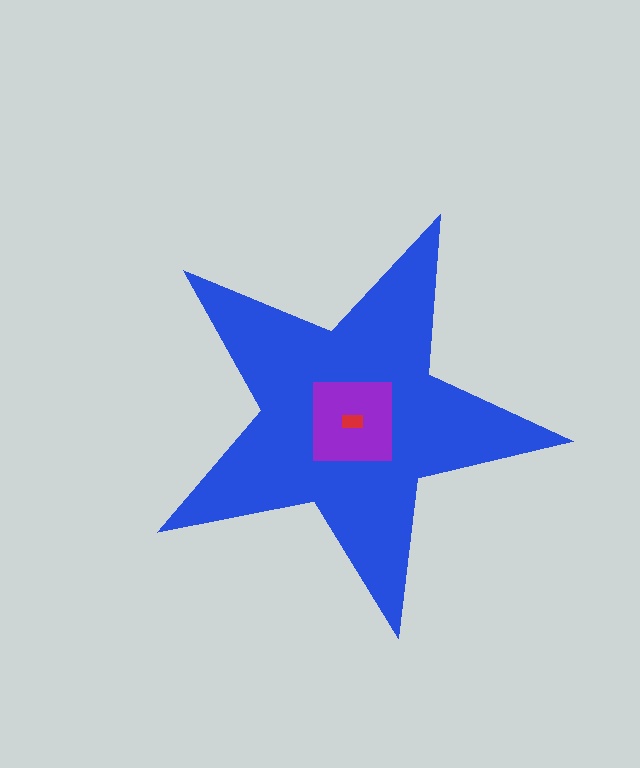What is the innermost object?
The red rectangle.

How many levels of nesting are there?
3.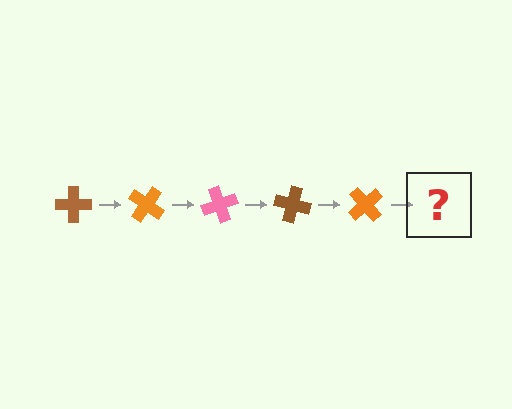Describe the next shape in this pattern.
It should be a pink cross, rotated 175 degrees from the start.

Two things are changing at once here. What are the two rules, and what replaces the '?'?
The two rules are that it rotates 35 degrees each step and the color cycles through brown, orange, and pink. The '?' should be a pink cross, rotated 175 degrees from the start.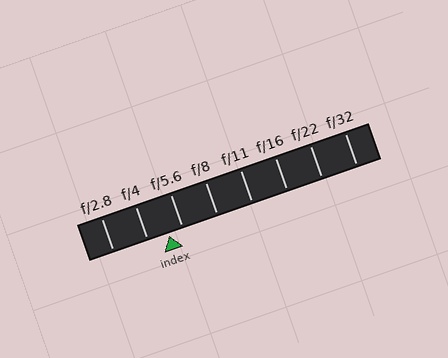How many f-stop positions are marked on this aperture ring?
There are 8 f-stop positions marked.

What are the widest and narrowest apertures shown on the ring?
The widest aperture shown is f/2.8 and the narrowest is f/32.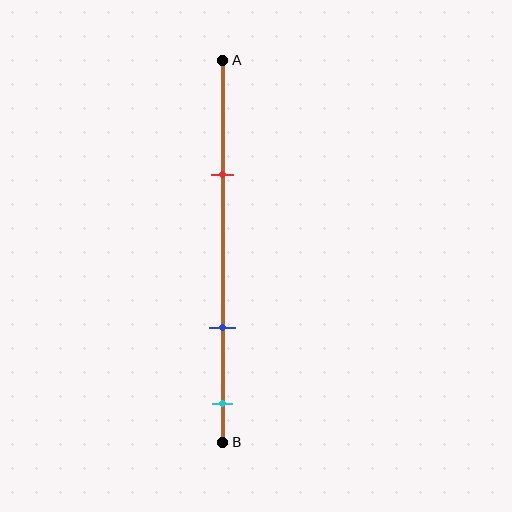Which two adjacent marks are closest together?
The blue and cyan marks are the closest adjacent pair.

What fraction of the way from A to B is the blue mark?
The blue mark is approximately 70% (0.7) of the way from A to B.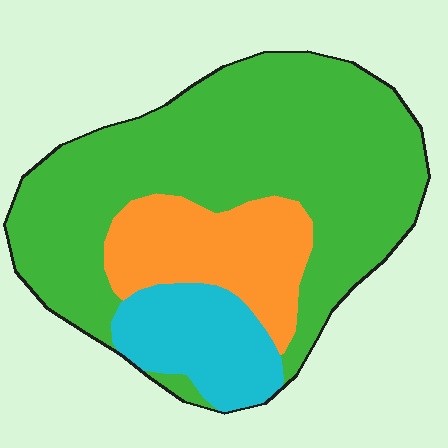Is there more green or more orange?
Green.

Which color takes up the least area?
Cyan, at roughly 15%.